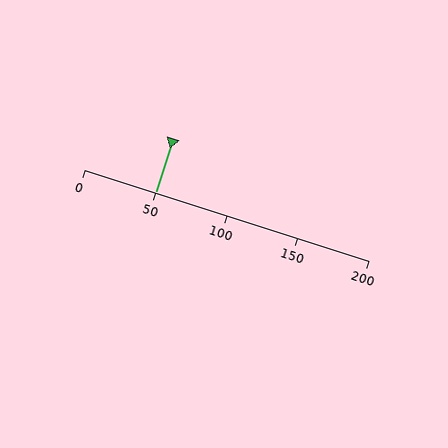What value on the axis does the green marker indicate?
The marker indicates approximately 50.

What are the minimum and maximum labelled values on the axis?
The axis runs from 0 to 200.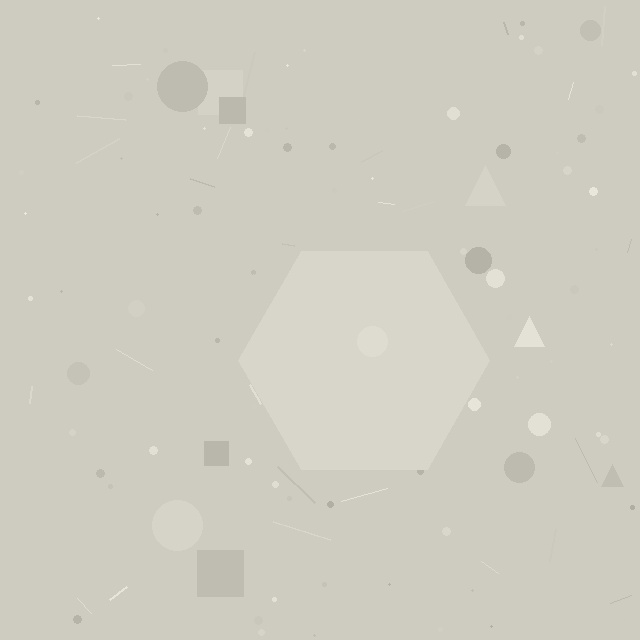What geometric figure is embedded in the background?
A hexagon is embedded in the background.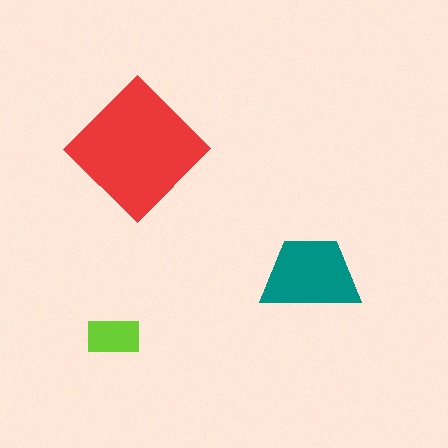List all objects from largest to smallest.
The red diamond, the teal trapezoid, the lime rectangle.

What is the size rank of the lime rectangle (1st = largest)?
3rd.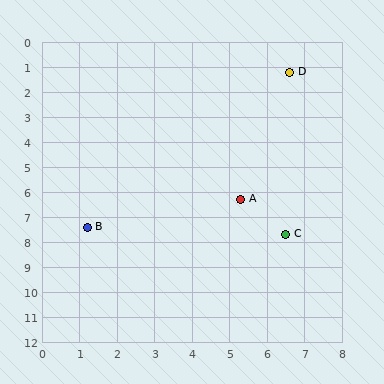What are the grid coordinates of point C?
Point C is at approximately (6.5, 7.7).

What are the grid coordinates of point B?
Point B is at approximately (1.2, 7.4).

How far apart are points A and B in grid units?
Points A and B are about 4.2 grid units apart.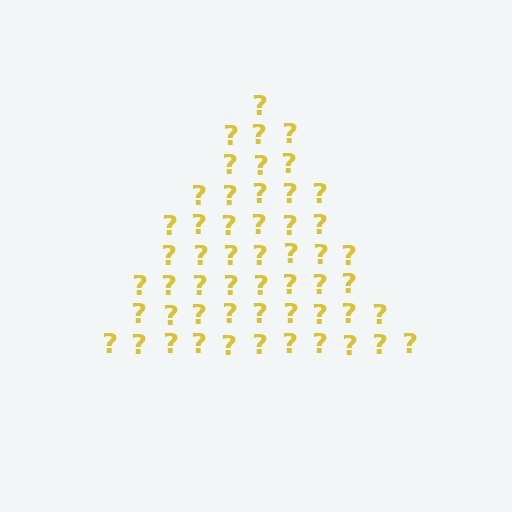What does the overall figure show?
The overall figure shows a triangle.